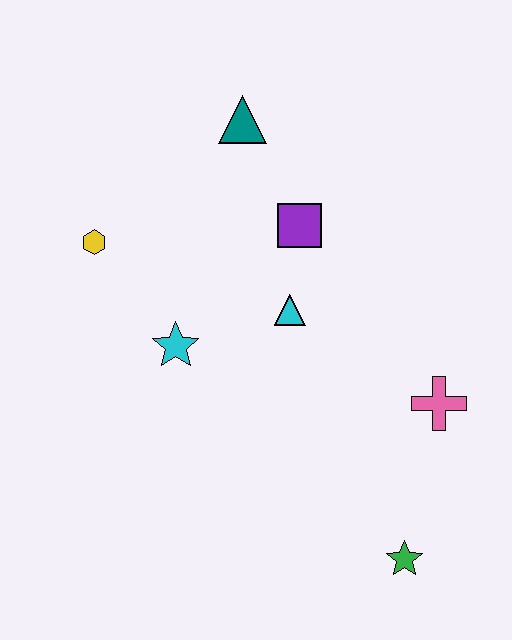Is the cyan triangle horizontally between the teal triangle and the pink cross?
Yes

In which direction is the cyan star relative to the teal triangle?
The cyan star is below the teal triangle.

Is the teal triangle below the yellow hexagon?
No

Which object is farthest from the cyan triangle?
The green star is farthest from the cyan triangle.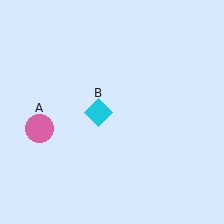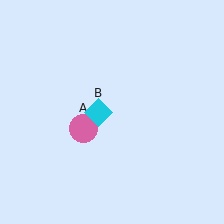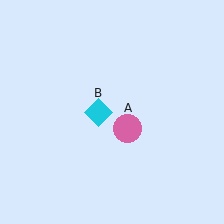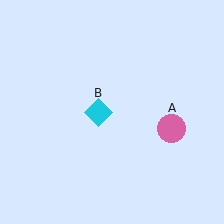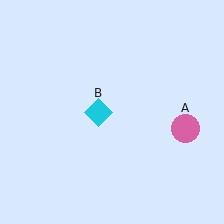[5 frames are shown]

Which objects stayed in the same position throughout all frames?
Cyan diamond (object B) remained stationary.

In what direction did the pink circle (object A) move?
The pink circle (object A) moved right.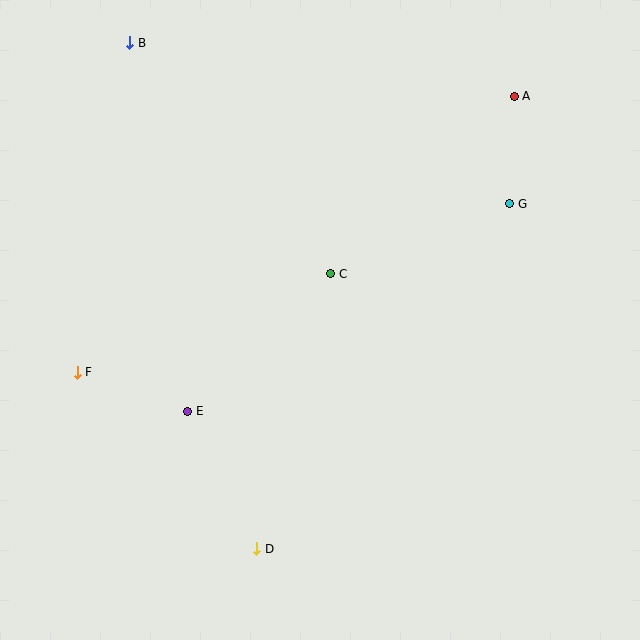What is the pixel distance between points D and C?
The distance between D and C is 285 pixels.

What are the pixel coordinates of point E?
Point E is at (188, 411).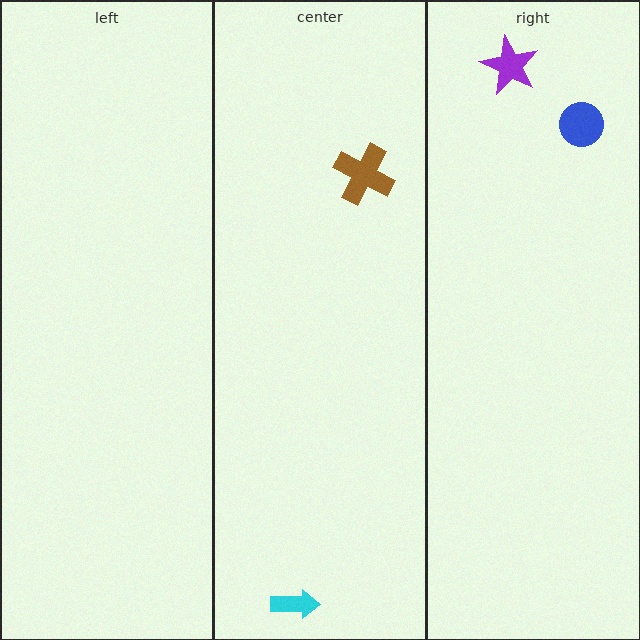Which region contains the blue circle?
The right region.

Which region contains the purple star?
The right region.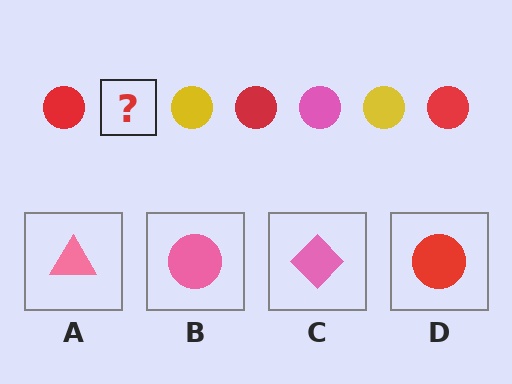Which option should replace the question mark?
Option B.